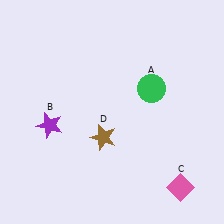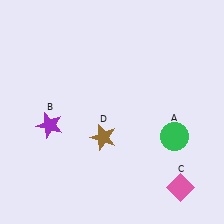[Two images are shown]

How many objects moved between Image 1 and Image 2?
1 object moved between the two images.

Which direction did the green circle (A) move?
The green circle (A) moved down.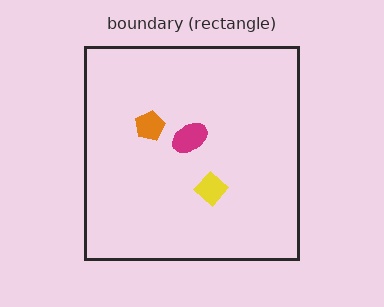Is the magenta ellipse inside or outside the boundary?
Inside.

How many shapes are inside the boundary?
3 inside, 0 outside.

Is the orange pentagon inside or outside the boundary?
Inside.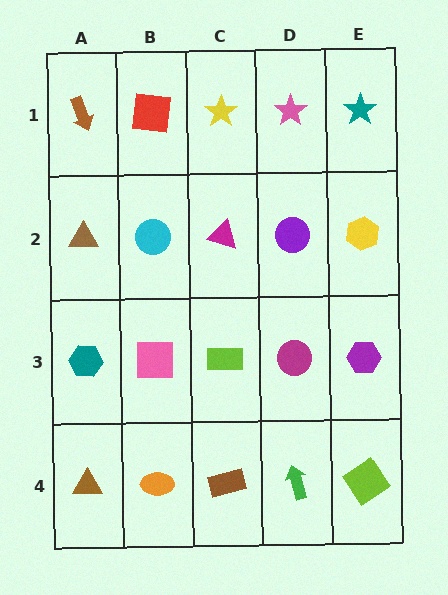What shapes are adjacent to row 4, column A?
A teal hexagon (row 3, column A), an orange ellipse (row 4, column B).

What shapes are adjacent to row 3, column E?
A yellow hexagon (row 2, column E), a lime diamond (row 4, column E), a magenta circle (row 3, column D).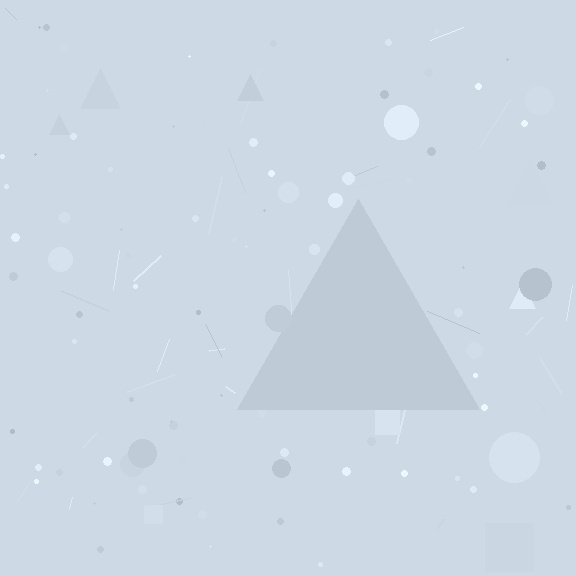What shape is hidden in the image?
A triangle is hidden in the image.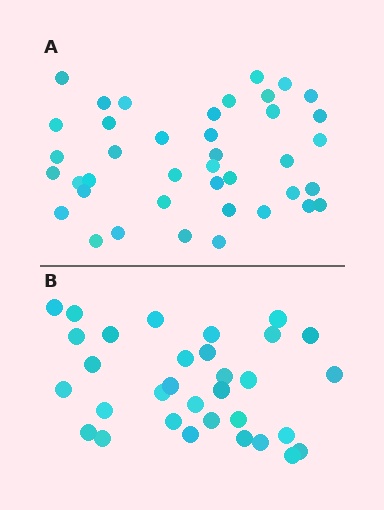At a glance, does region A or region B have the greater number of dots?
Region A (the top region) has more dots.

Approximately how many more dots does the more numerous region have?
Region A has roughly 8 or so more dots than region B.